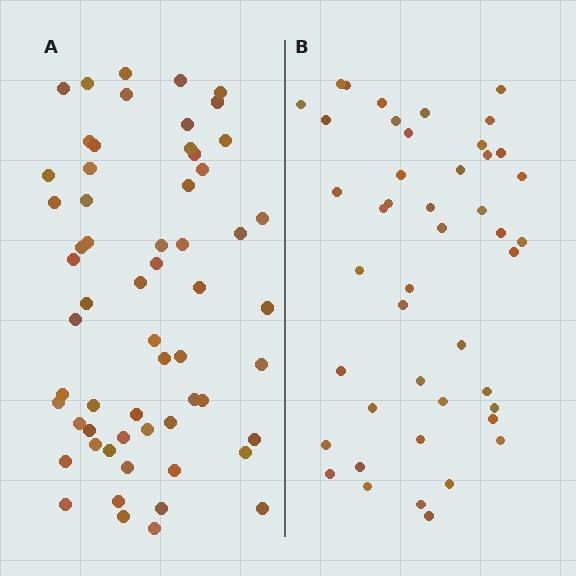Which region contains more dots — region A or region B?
Region A (the left region) has more dots.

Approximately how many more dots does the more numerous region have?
Region A has approximately 15 more dots than region B.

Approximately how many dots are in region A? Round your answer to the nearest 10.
About 60 dots.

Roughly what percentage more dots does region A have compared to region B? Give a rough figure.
About 35% more.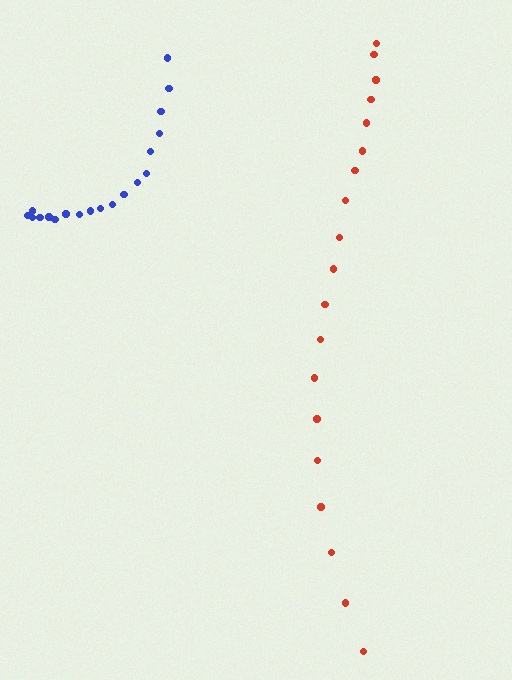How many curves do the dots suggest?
There are 2 distinct paths.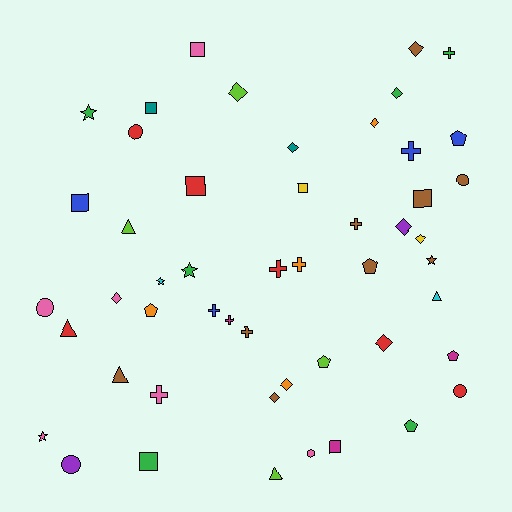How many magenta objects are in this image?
There are 3 magenta objects.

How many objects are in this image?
There are 50 objects.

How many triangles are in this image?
There are 5 triangles.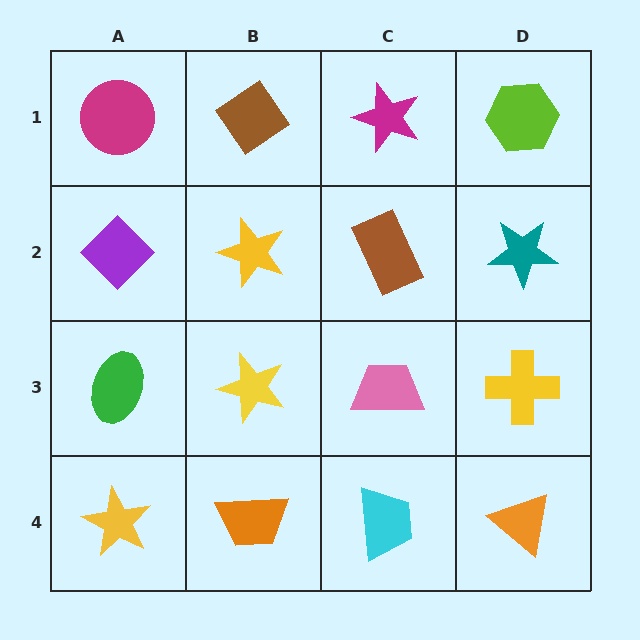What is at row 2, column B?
A yellow star.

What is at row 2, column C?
A brown rectangle.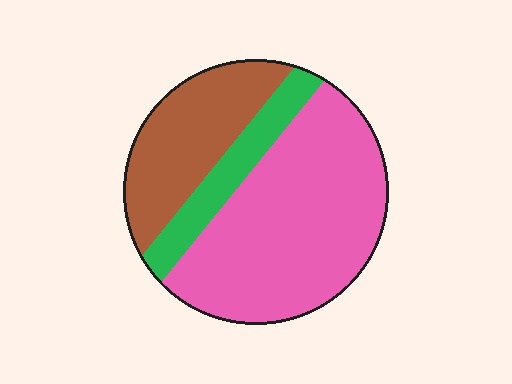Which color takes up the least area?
Green, at roughly 15%.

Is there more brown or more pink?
Pink.